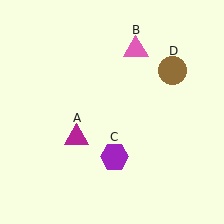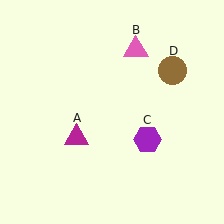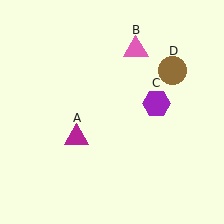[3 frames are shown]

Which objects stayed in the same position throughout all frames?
Magenta triangle (object A) and pink triangle (object B) and brown circle (object D) remained stationary.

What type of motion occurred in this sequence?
The purple hexagon (object C) rotated counterclockwise around the center of the scene.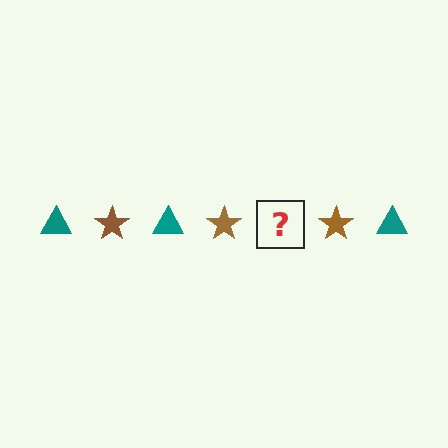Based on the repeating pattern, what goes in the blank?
The blank should be a teal triangle.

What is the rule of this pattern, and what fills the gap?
The rule is that the pattern alternates between teal triangle and brown star. The gap should be filled with a teal triangle.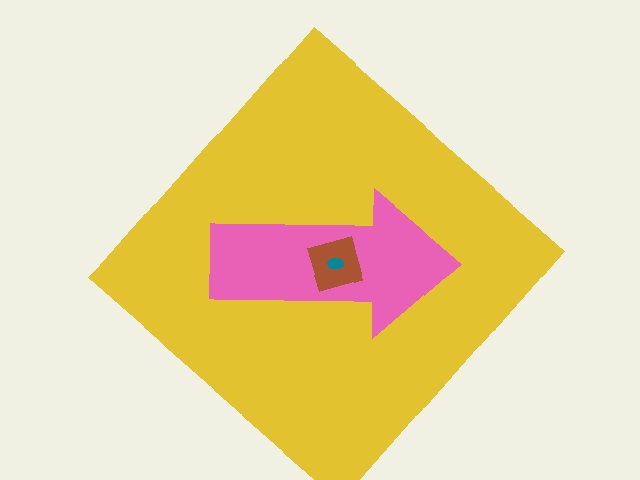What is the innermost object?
The teal ellipse.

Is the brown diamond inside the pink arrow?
Yes.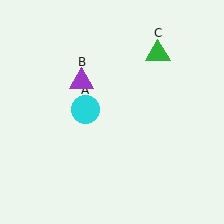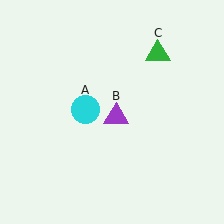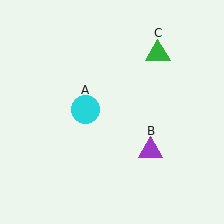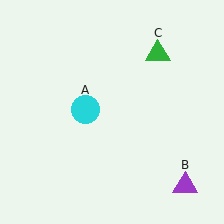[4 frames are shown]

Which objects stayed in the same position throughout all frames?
Cyan circle (object A) and green triangle (object C) remained stationary.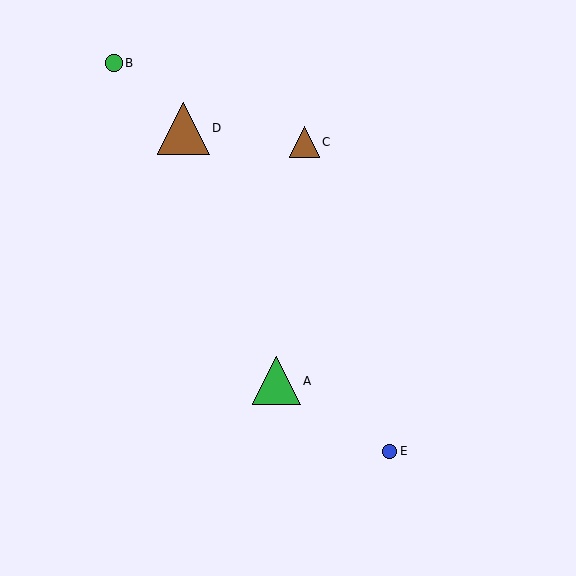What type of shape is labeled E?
Shape E is a blue circle.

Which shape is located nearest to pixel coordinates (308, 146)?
The brown triangle (labeled C) at (304, 142) is nearest to that location.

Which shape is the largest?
The brown triangle (labeled D) is the largest.